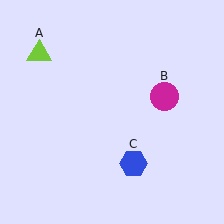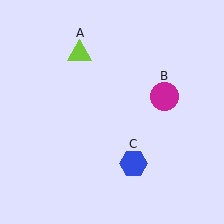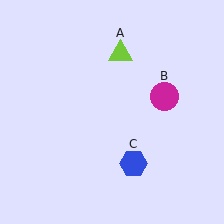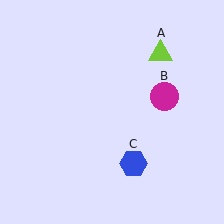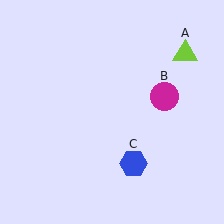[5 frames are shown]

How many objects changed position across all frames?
1 object changed position: lime triangle (object A).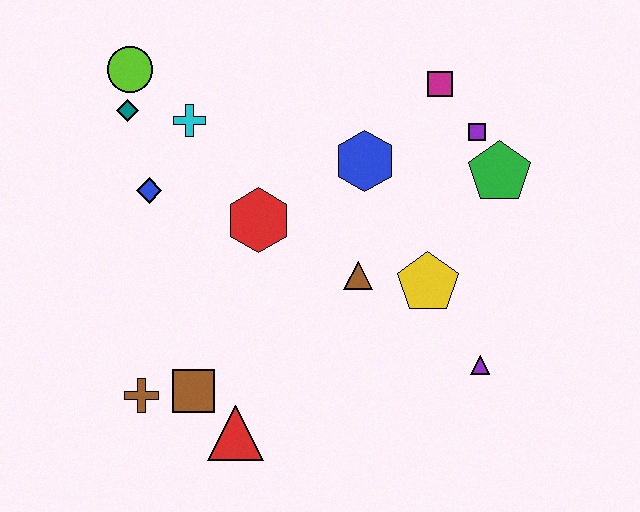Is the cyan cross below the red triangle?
No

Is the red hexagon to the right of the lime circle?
Yes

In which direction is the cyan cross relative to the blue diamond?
The cyan cross is above the blue diamond.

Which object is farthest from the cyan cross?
The purple triangle is farthest from the cyan cross.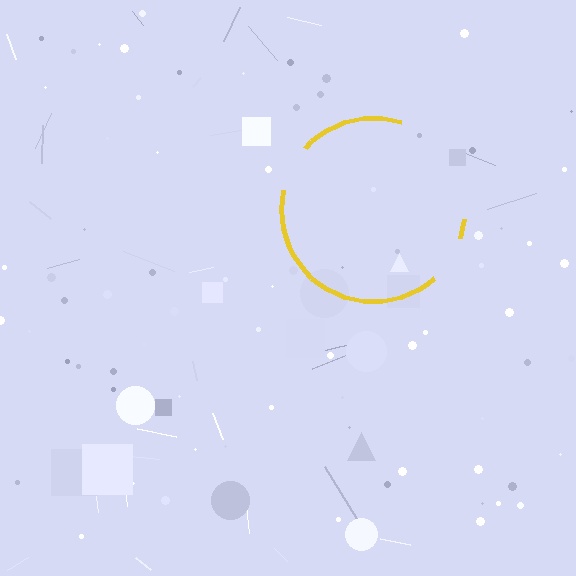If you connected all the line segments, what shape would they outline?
They would outline a circle.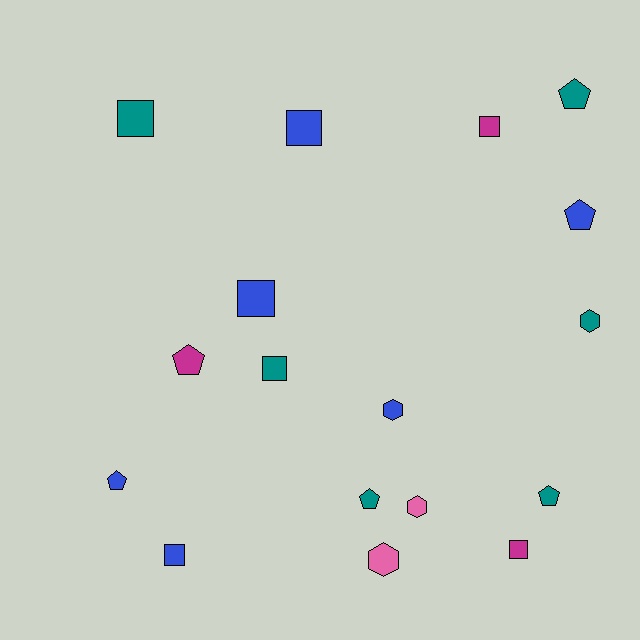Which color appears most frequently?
Blue, with 6 objects.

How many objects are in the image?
There are 17 objects.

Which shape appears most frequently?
Square, with 7 objects.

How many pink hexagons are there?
There are 2 pink hexagons.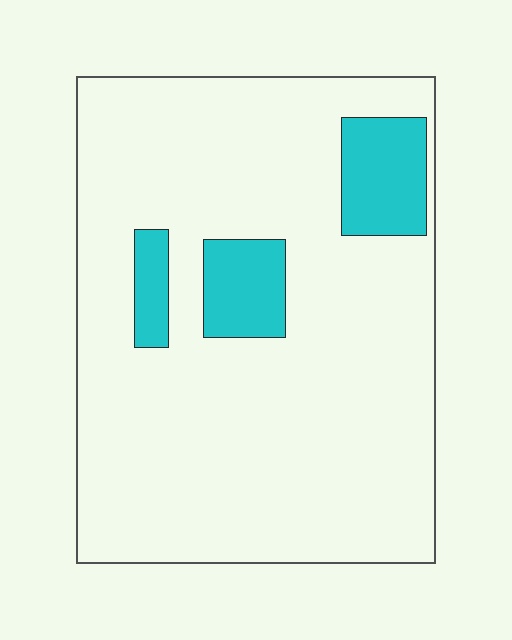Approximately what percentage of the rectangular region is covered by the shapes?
Approximately 15%.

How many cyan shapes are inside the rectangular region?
3.